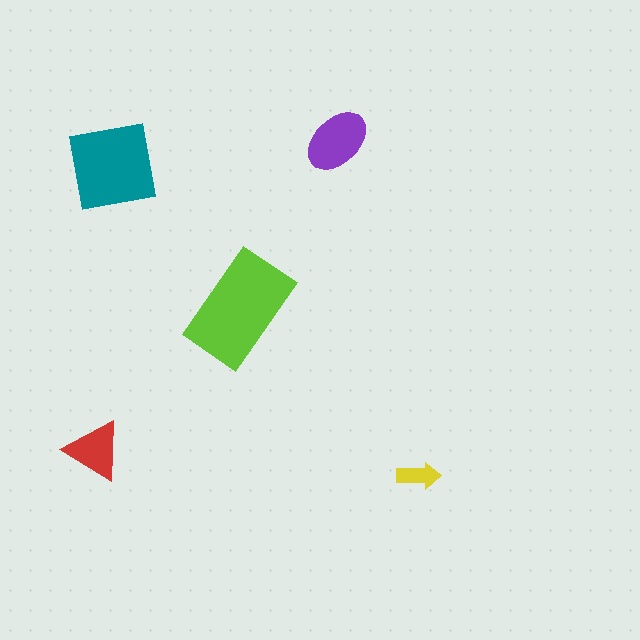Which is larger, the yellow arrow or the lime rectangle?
The lime rectangle.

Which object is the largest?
The lime rectangle.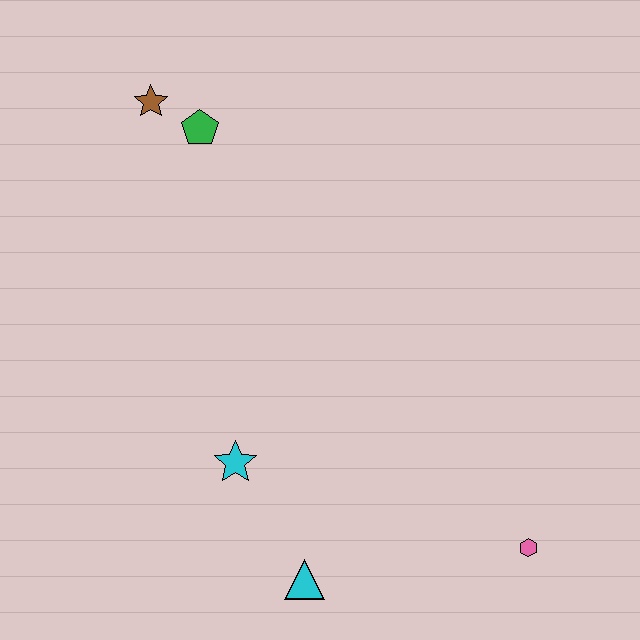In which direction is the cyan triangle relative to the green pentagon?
The cyan triangle is below the green pentagon.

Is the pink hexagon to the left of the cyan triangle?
No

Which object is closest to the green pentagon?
The brown star is closest to the green pentagon.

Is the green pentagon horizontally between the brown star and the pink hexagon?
Yes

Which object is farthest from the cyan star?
The brown star is farthest from the cyan star.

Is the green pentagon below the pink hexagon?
No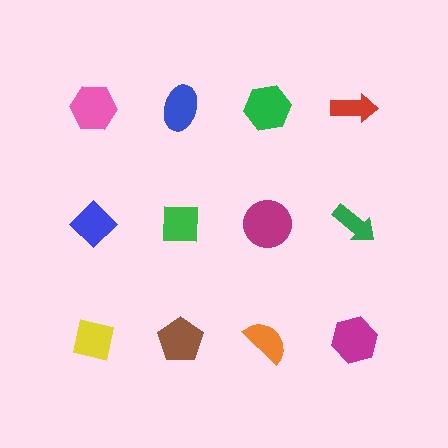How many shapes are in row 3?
4 shapes.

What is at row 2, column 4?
A green arrow.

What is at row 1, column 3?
A green hexagon.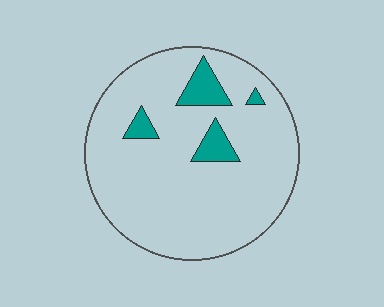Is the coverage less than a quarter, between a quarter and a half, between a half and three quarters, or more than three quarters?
Less than a quarter.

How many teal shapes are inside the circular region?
4.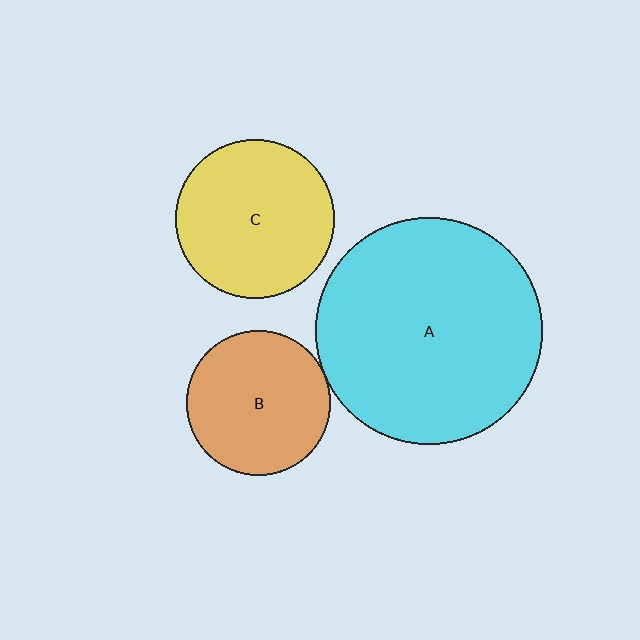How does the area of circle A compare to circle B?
Approximately 2.5 times.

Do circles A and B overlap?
Yes.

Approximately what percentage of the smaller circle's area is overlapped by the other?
Approximately 5%.